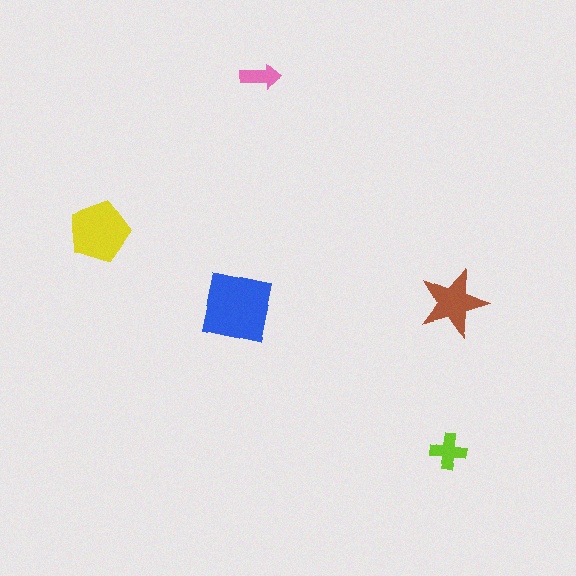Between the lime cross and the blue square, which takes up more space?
The blue square.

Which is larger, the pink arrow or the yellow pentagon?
The yellow pentagon.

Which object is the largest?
The blue square.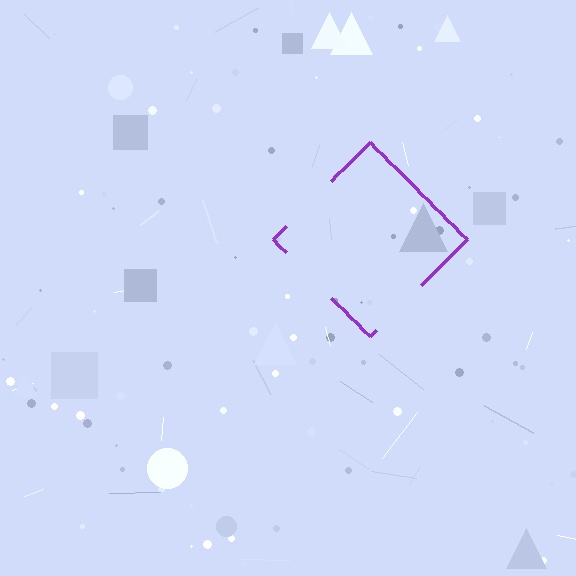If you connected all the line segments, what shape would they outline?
They would outline a diamond.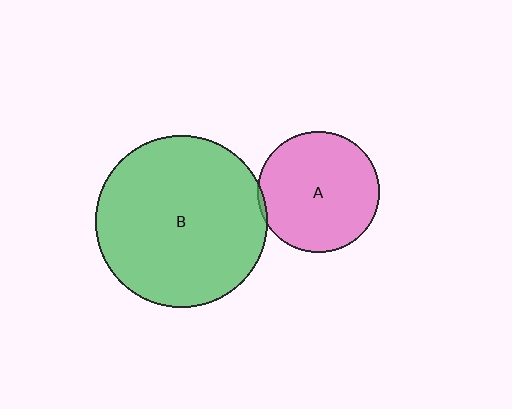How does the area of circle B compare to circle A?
Approximately 2.0 times.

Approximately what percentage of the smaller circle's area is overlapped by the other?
Approximately 5%.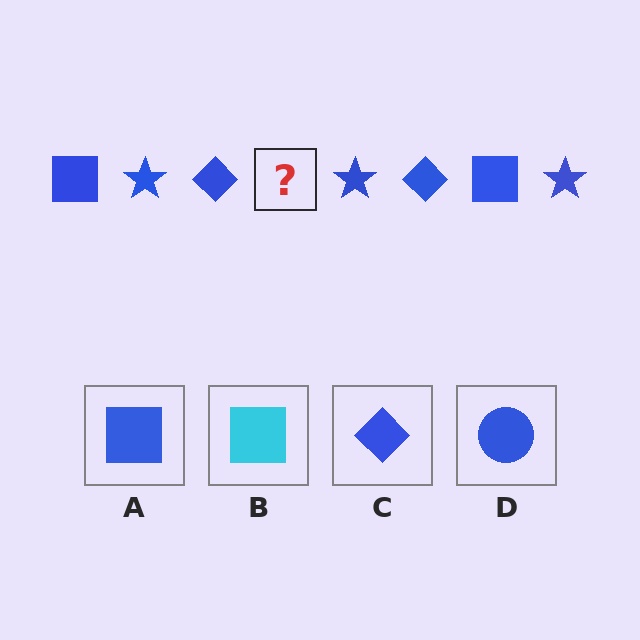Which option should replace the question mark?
Option A.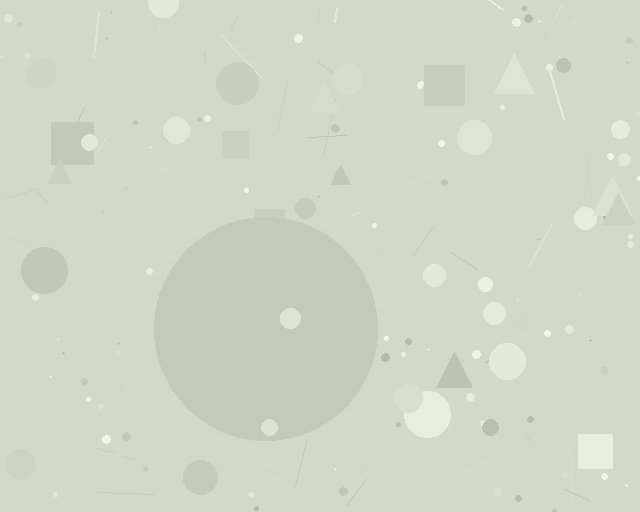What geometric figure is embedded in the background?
A circle is embedded in the background.